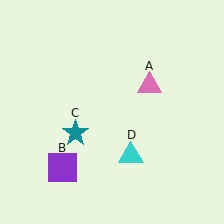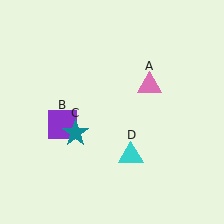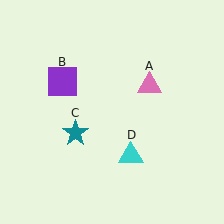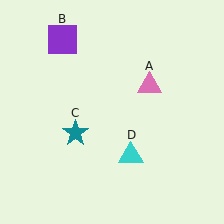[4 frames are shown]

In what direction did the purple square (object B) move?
The purple square (object B) moved up.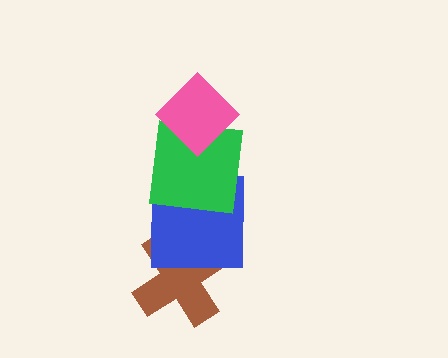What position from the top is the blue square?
The blue square is 3rd from the top.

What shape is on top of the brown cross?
The blue square is on top of the brown cross.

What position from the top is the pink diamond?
The pink diamond is 1st from the top.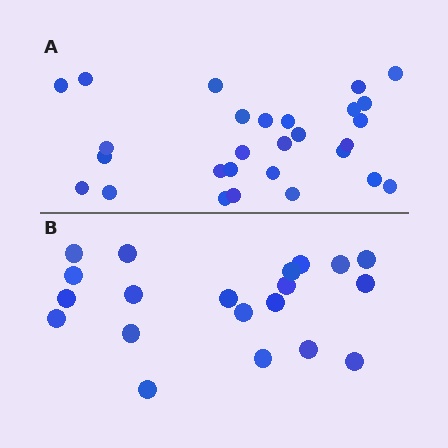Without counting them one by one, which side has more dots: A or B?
Region A (the top region) has more dots.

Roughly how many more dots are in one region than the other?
Region A has roughly 8 or so more dots than region B.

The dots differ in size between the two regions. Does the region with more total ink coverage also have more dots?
No. Region B has more total ink coverage because its dots are larger, but region A actually contains more individual dots. Total area can be misleading — the number of items is what matters here.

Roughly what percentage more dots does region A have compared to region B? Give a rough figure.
About 40% more.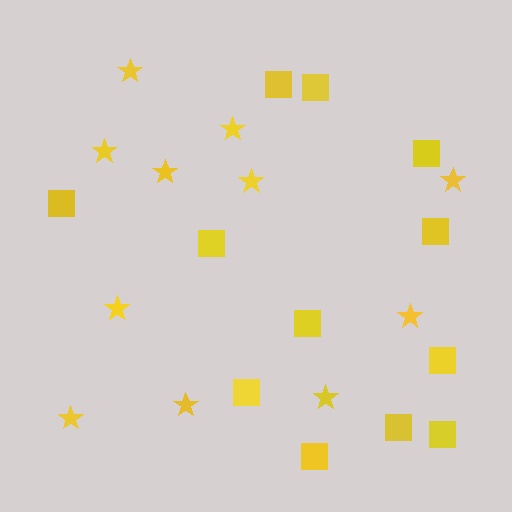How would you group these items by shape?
There are 2 groups: one group of squares (12) and one group of stars (11).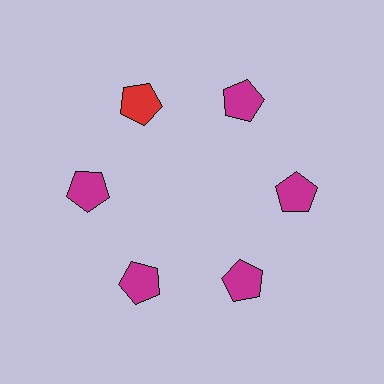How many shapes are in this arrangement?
There are 6 shapes arranged in a ring pattern.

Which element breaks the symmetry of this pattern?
The red pentagon at roughly the 11 o'clock position breaks the symmetry. All other shapes are magenta pentagons.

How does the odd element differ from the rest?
It has a different color: red instead of magenta.